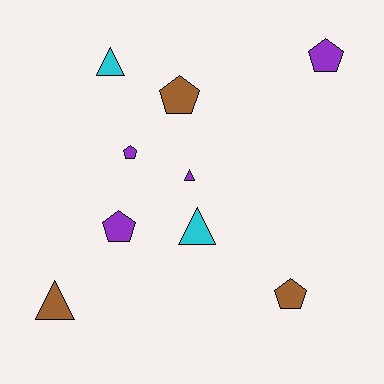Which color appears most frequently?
Purple, with 4 objects.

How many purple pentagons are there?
There are 3 purple pentagons.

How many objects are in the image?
There are 9 objects.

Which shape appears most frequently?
Pentagon, with 5 objects.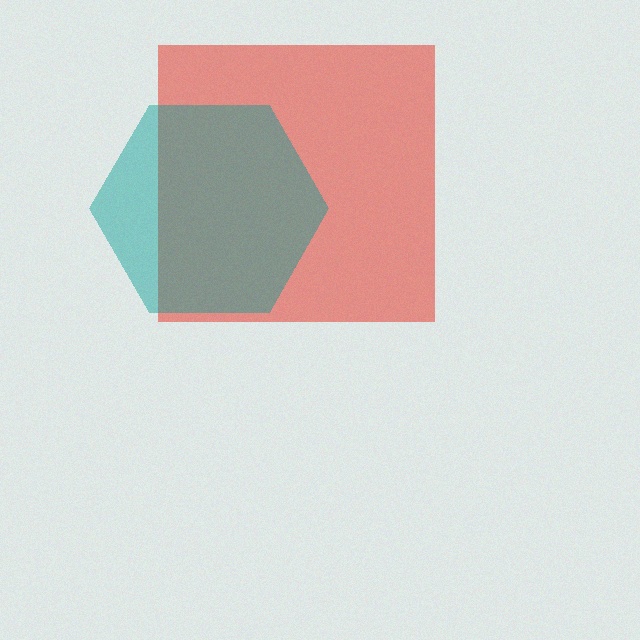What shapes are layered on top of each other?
The layered shapes are: a red square, a teal hexagon.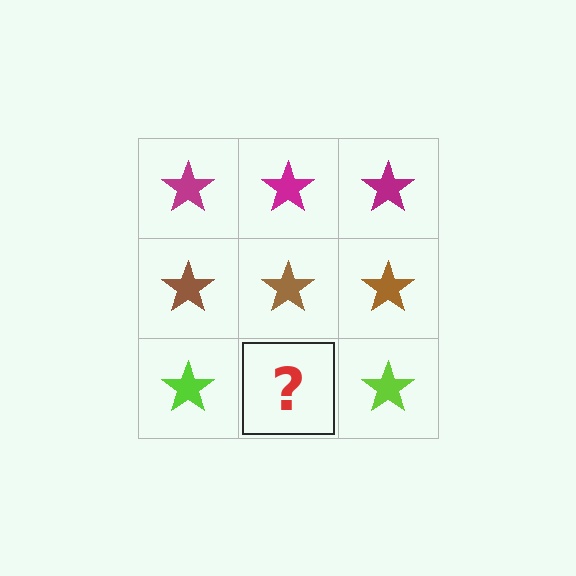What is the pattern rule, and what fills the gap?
The rule is that each row has a consistent color. The gap should be filled with a lime star.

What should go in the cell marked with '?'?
The missing cell should contain a lime star.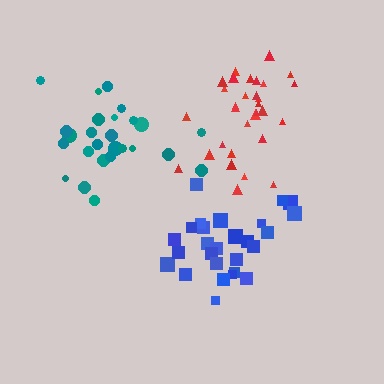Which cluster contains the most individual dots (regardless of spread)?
Red (31).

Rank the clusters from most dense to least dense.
blue, red, teal.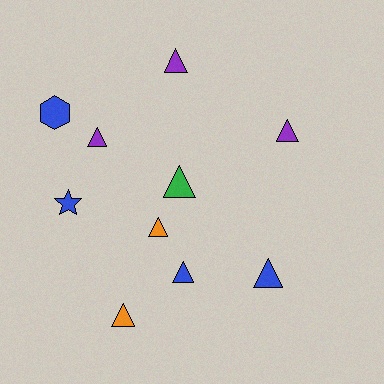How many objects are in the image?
There are 10 objects.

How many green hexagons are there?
There are no green hexagons.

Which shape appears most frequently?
Triangle, with 8 objects.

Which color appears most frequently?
Blue, with 4 objects.